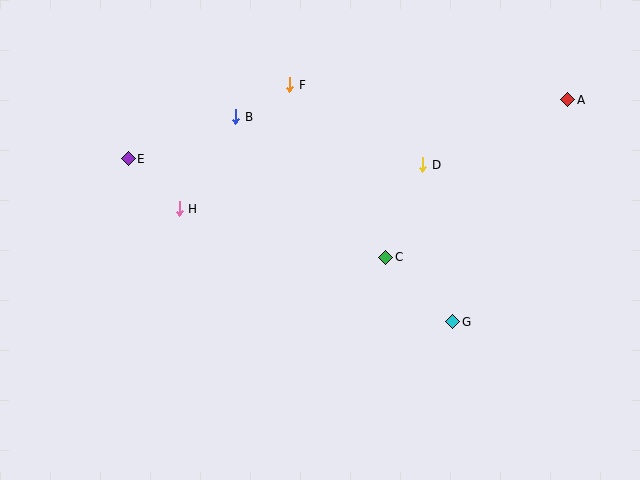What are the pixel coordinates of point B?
Point B is at (236, 117).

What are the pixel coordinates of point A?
Point A is at (568, 100).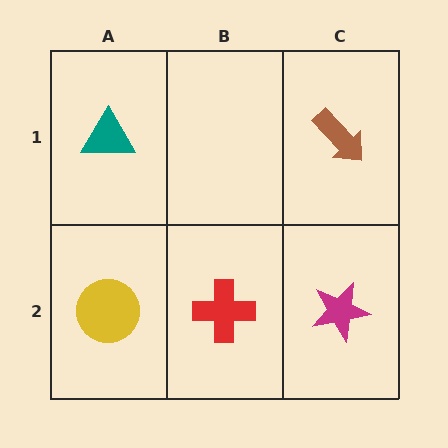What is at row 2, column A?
A yellow circle.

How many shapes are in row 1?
2 shapes.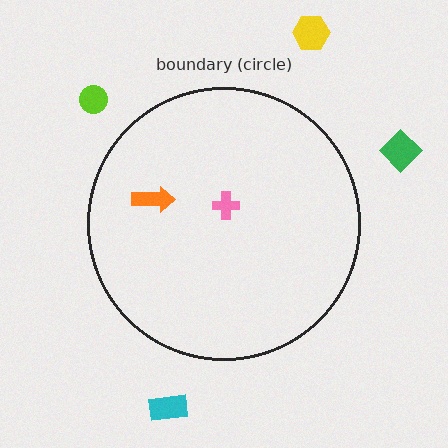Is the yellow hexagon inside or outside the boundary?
Outside.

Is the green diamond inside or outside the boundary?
Outside.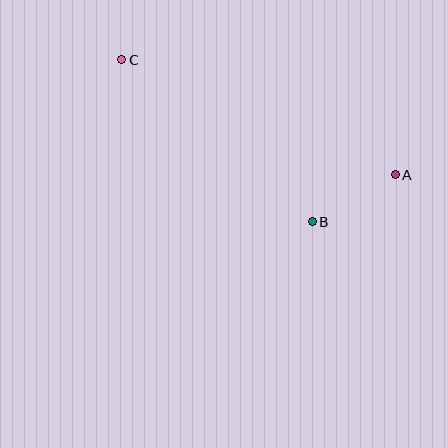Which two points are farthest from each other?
Points A and C are farthest from each other.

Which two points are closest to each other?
Points A and B are closest to each other.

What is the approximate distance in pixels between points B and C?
The distance between B and C is approximately 250 pixels.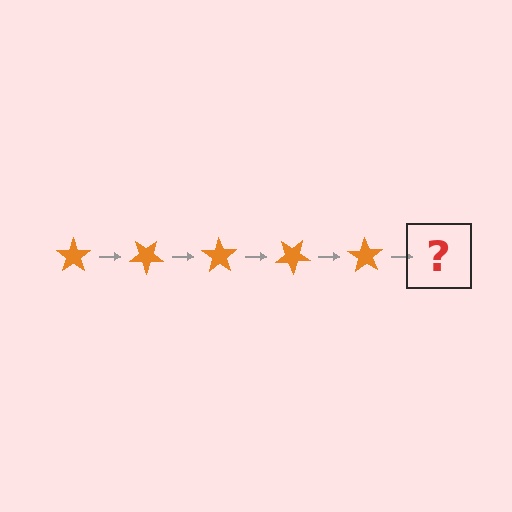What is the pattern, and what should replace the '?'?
The pattern is that the star rotates 35 degrees each step. The '?' should be an orange star rotated 175 degrees.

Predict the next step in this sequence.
The next step is an orange star rotated 175 degrees.